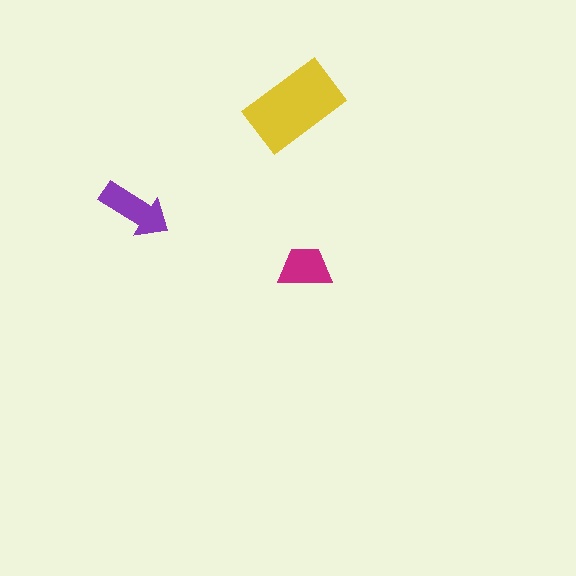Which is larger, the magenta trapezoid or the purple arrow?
The purple arrow.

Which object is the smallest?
The magenta trapezoid.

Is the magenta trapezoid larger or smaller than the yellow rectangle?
Smaller.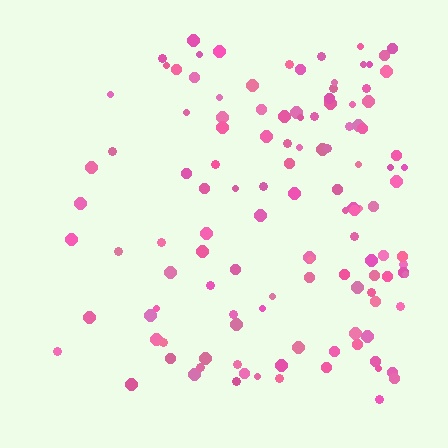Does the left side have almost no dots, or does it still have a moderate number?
Still a moderate number, just noticeably fewer than the right.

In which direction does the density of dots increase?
From left to right, with the right side densest.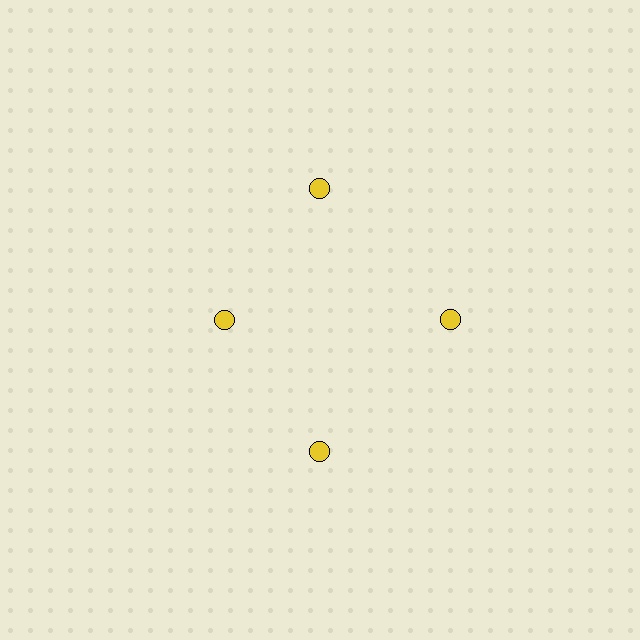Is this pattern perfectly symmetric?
No. The 4 yellow circles are arranged in a ring, but one element near the 9 o'clock position is pulled inward toward the center, breaking the 4-fold rotational symmetry.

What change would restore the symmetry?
The symmetry would be restored by moving it outward, back onto the ring so that all 4 circles sit at equal angles and equal distance from the center.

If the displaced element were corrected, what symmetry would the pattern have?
It would have 4-fold rotational symmetry — the pattern would map onto itself every 90 degrees.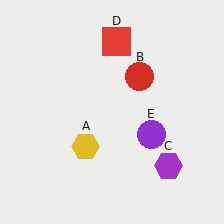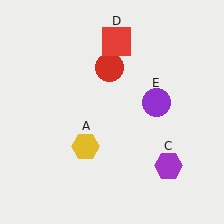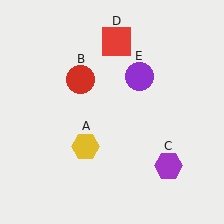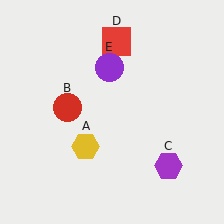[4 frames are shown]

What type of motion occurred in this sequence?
The red circle (object B), purple circle (object E) rotated counterclockwise around the center of the scene.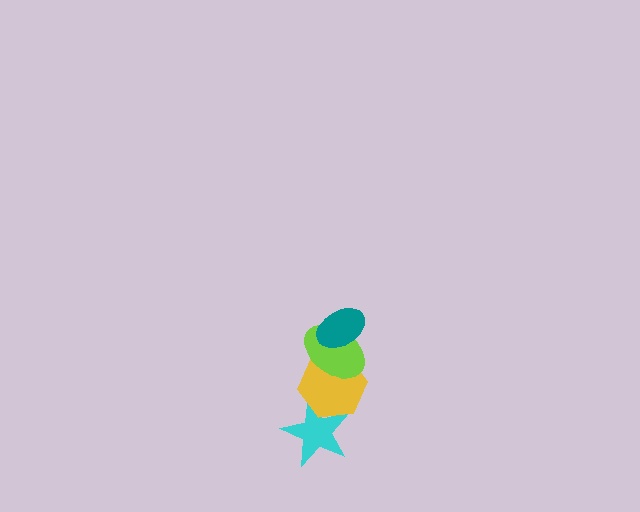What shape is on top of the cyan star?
The yellow hexagon is on top of the cyan star.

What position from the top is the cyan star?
The cyan star is 4th from the top.